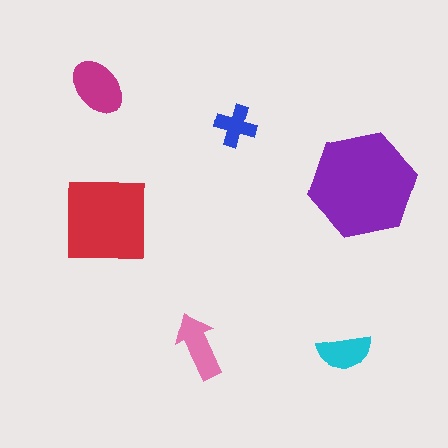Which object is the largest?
The purple hexagon.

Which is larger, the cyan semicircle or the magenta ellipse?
The magenta ellipse.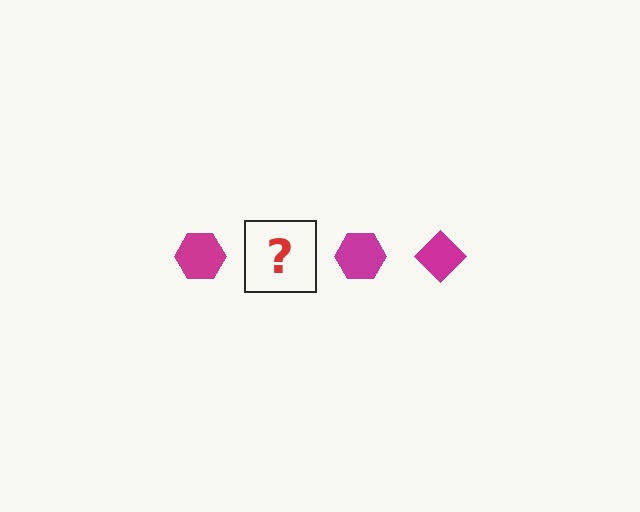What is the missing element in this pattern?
The missing element is a magenta diamond.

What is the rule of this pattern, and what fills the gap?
The rule is that the pattern cycles through hexagon, diamond shapes in magenta. The gap should be filled with a magenta diamond.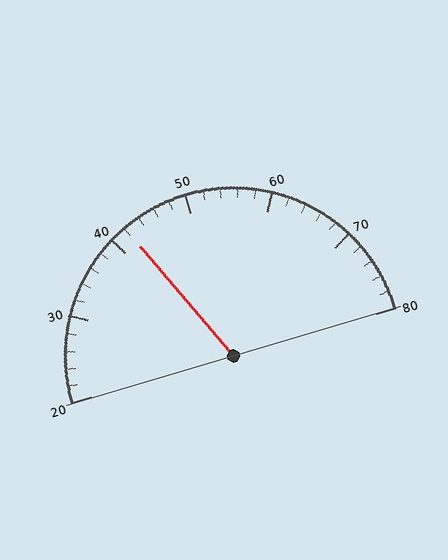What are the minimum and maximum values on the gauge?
The gauge ranges from 20 to 80.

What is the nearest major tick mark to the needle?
The nearest major tick mark is 40.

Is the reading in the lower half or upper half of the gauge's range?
The reading is in the lower half of the range (20 to 80).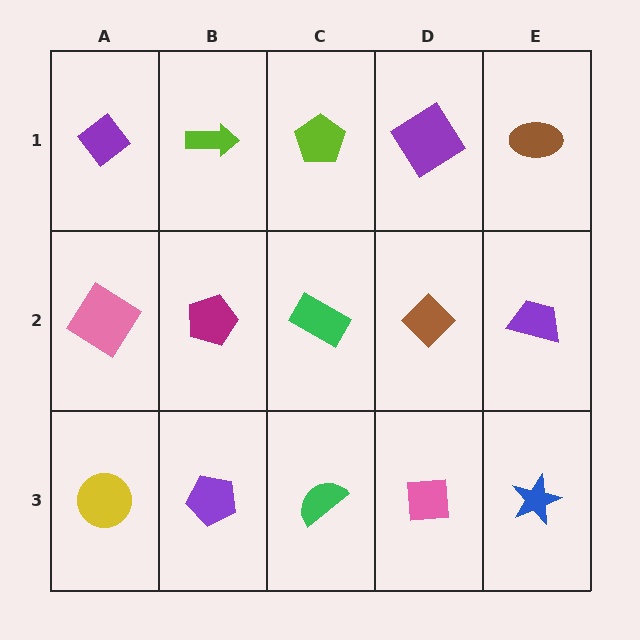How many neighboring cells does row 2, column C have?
4.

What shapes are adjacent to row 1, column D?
A brown diamond (row 2, column D), a lime pentagon (row 1, column C), a brown ellipse (row 1, column E).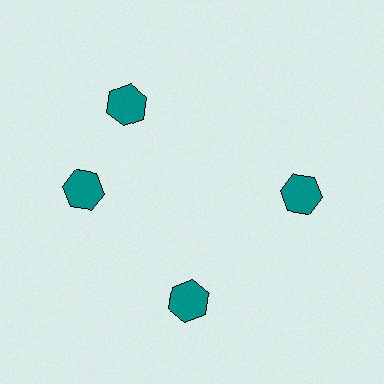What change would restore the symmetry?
The symmetry would be restored by rotating it back into even spacing with its neighbors so that all 4 hexagons sit at equal angles and equal distance from the center.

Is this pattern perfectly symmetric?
No. The 4 teal hexagons are arranged in a ring, but one element near the 12 o'clock position is rotated out of alignment along the ring, breaking the 4-fold rotational symmetry.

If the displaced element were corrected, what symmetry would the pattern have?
It would have 4-fold rotational symmetry — the pattern would map onto itself every 90 degrees.